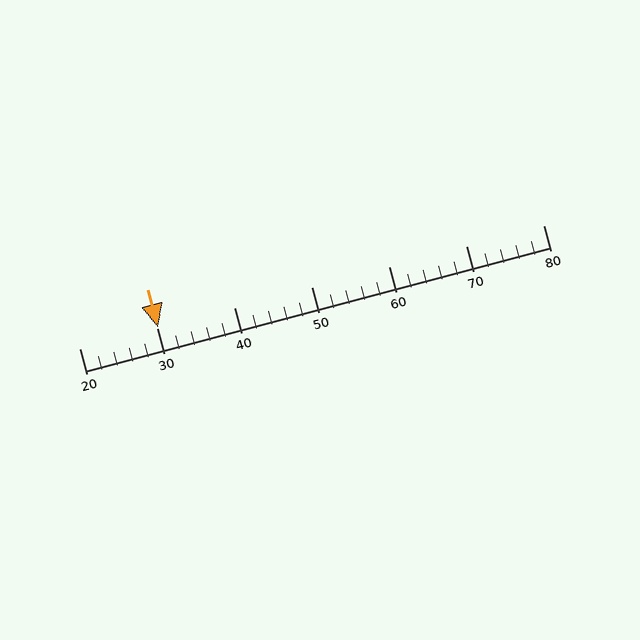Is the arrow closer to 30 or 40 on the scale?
The arrow is closer to 30.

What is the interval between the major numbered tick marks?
The major tick marks are spaced 10 units apart.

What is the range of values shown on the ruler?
The ruler shows values from 20 to 80.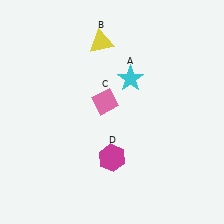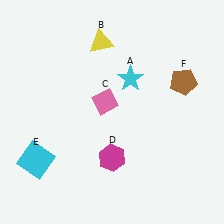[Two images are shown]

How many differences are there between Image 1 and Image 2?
There are 2 differences between the two images.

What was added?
A cyan square (E), a brown pentagon (F) were added in Image 2.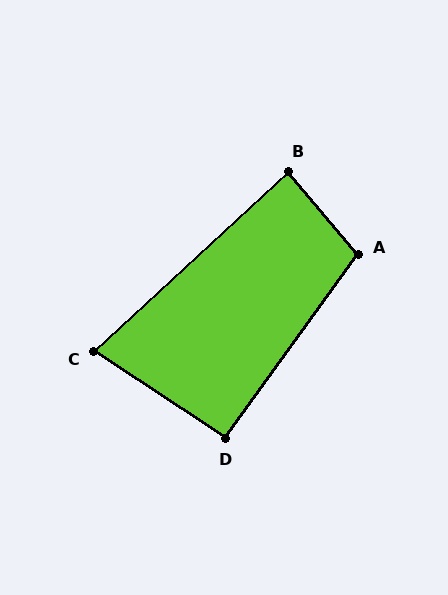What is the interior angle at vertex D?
Approximately 92 degrees (approximately right).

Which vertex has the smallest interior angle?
C, at approximately 76 degrees.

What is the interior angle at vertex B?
Approximately 88 degrees (approximately right).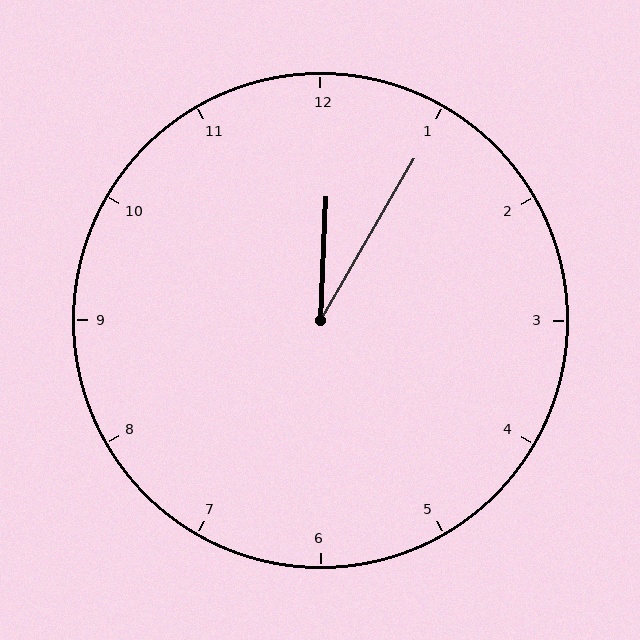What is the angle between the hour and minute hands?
Approximately 28 degrees.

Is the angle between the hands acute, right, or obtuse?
It is acute.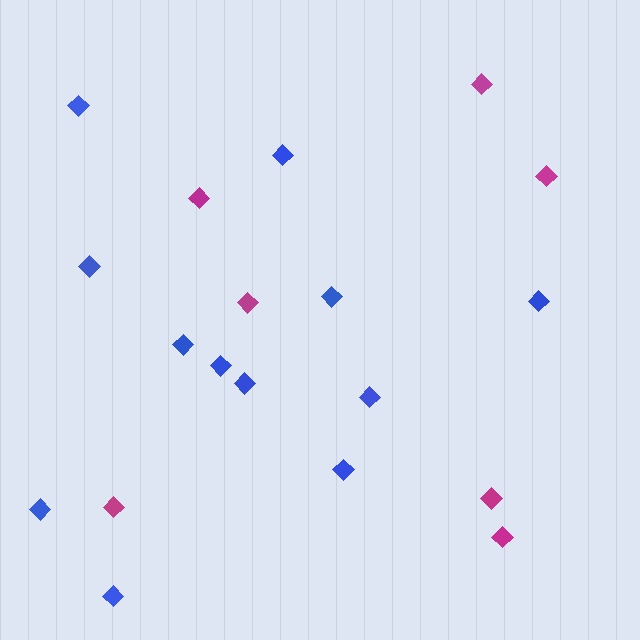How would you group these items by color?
There are 2 groups: one group of blue diamonds (12) and one group of magenta diamonds (7).